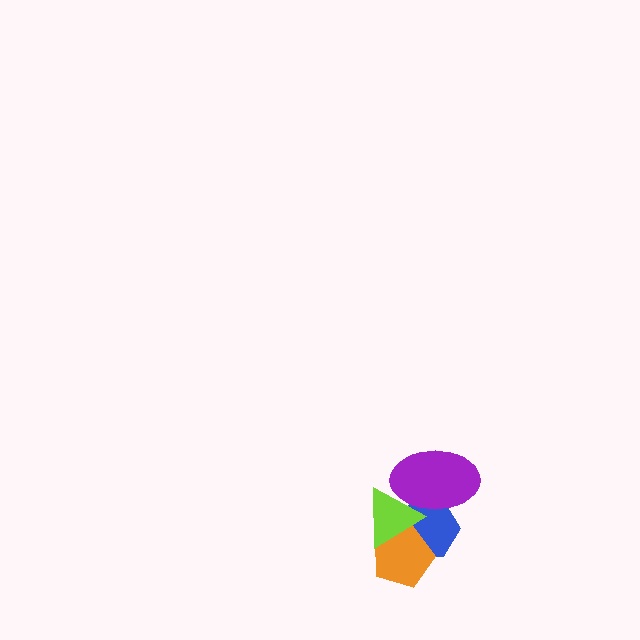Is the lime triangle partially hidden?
No, no other shape covers it.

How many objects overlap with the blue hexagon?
3 objects overlap with the blue hexagon.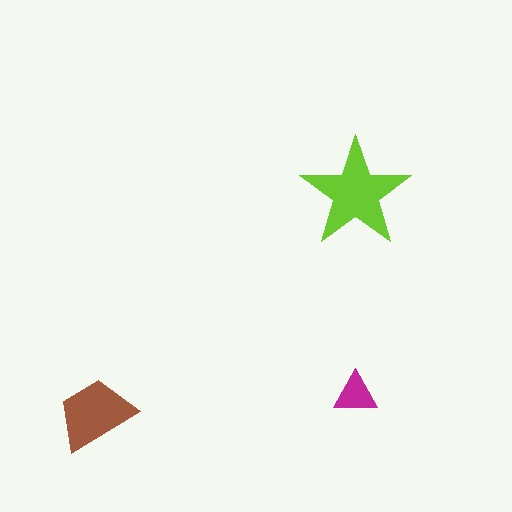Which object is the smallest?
The magenta triangle.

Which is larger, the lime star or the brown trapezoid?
The lime star.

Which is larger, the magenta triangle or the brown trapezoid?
The brown trapezoid.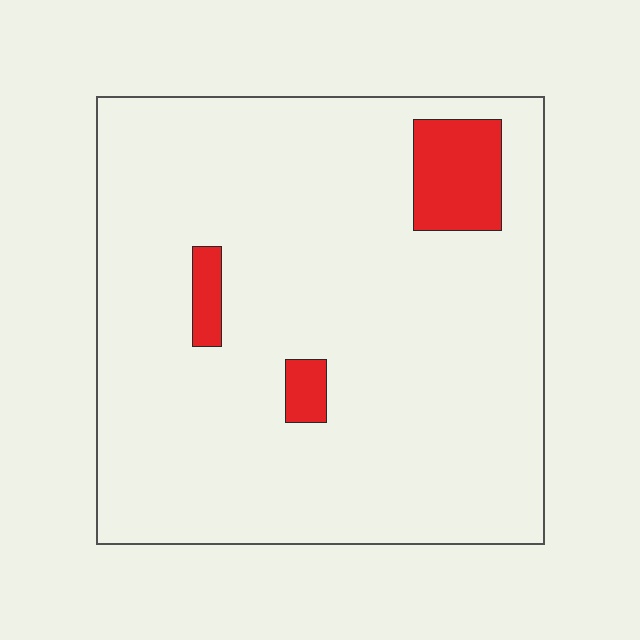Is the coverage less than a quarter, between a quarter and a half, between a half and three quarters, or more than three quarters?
Less than a quarter.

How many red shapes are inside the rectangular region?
3.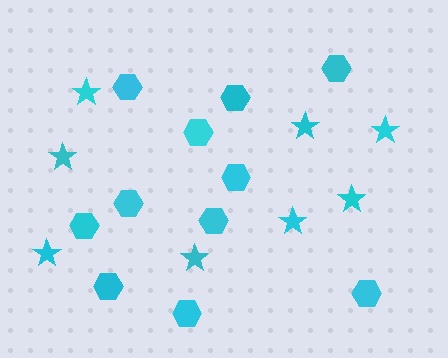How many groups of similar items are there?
There are 2 groups: one group of hexagons (11) and one group of stars (8).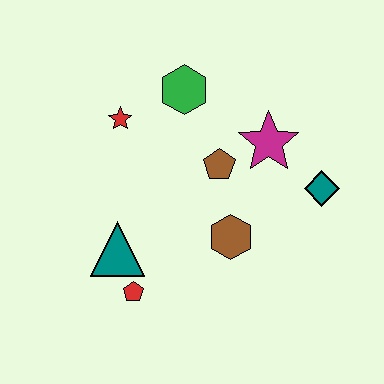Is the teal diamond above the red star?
No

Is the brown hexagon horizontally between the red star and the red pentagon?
No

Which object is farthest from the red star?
The teal diamond is farthest from the red star.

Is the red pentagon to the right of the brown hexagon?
No